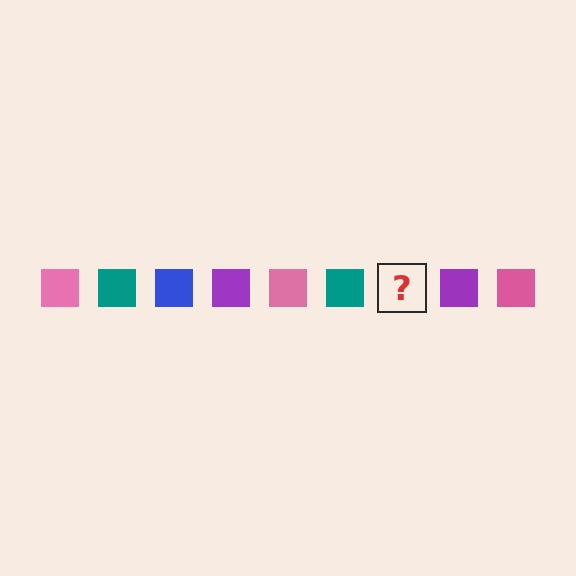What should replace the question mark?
The question mark should be replaced with a blue square.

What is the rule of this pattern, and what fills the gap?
The rule is that the pattern cycles through pink, teal, blue, purple squares. The gap should be filled with a blue square.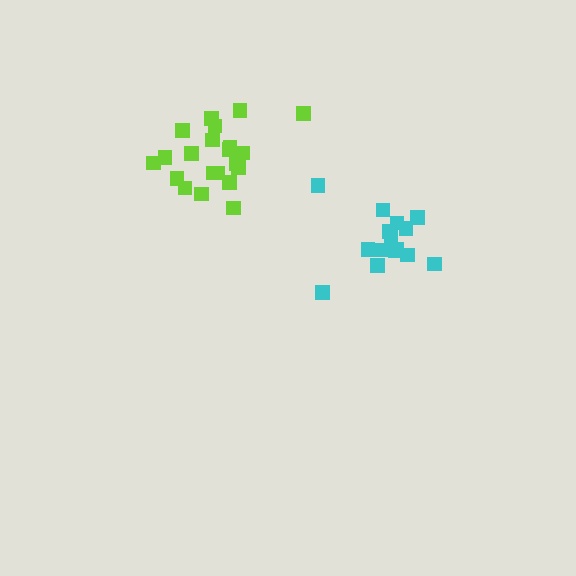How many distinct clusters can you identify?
There are 2 distinct clusters.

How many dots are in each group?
Group 1: 21 dots, Group 2: 15 dots (36 total).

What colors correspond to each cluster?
The clusters are colored: lime, cyan.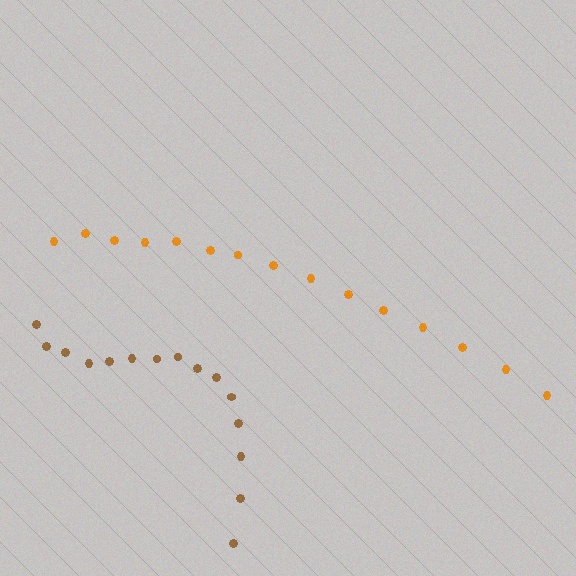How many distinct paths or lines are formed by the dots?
There are 2 distinct paths.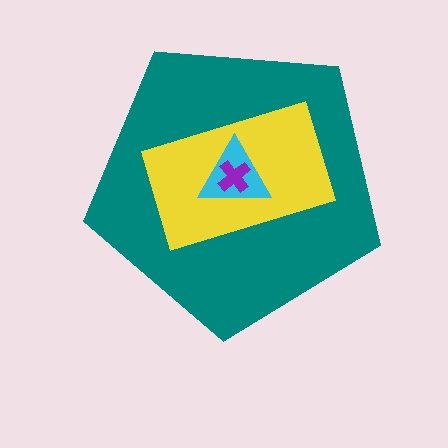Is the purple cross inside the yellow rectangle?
Yes.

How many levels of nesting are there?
4.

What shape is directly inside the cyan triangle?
The purple cross.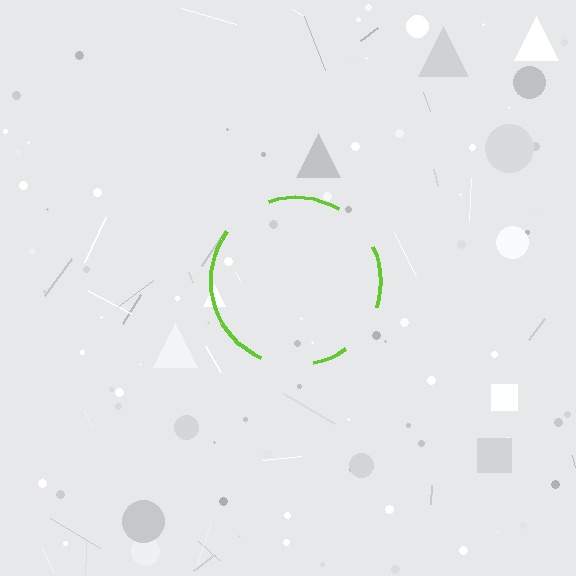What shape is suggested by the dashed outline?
The dashed outline suggests a circle.